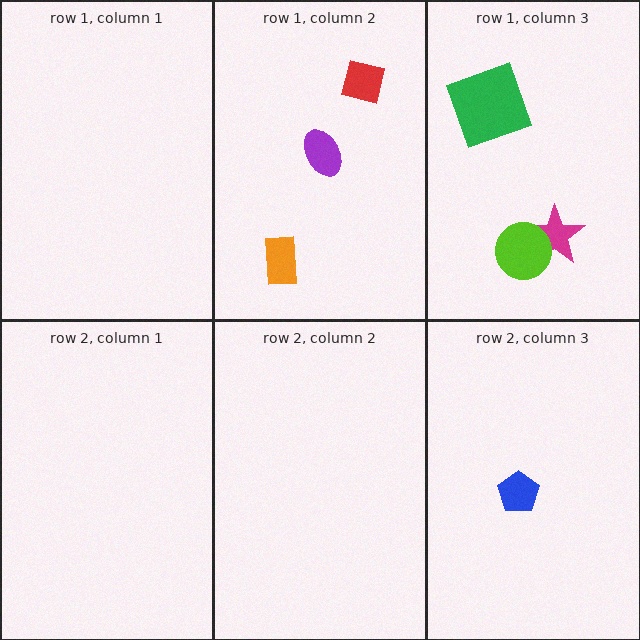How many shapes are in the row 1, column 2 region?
3.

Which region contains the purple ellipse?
The row 1, column 2 region.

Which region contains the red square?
The row 1, column 2 region.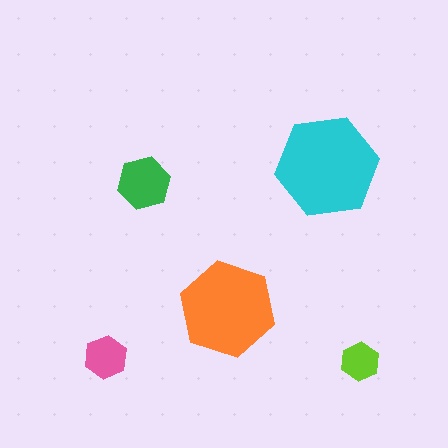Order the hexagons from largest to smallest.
the cyan one, the orange one, the green one, the pink one, the lime one.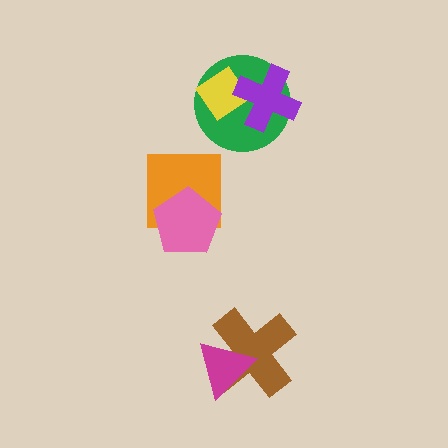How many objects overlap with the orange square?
1 object overlaps with the orange square.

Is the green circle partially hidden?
Yes, it is partially covered by another shape.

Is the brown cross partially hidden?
Yes, it is partially covered by another shape.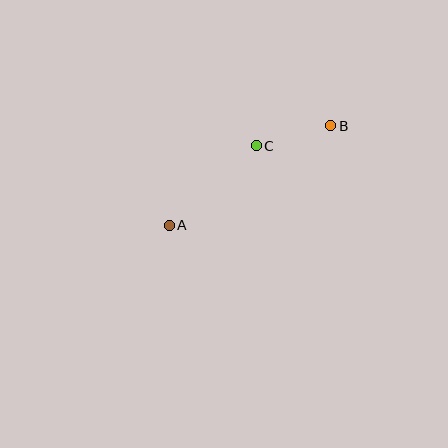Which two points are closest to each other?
Points B and C are closest to each other.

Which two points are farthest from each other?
Points A and B are farthest from each other.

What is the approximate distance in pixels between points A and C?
The distance between A and C is approximately 118 pixels.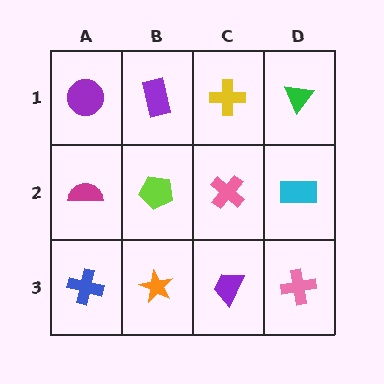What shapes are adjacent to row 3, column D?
A cyan rectangle (row 2, column D), a purple trapezoid (row 3, column C).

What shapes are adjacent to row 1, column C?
A pink cross (row 2, column C), a purple rectangle (row 1, column B), a green triangle (row 1, column D).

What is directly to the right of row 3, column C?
A pink cross.